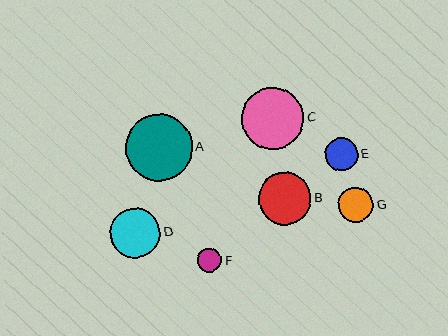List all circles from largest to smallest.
From largest to smallest: A, C, B, D, G, E, F.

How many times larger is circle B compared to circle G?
Circle B is approximately 1.5 times the size of circle G.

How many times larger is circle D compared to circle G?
Circle D is approximately 1.4 times the size of circle G.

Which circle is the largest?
Circle A is the largest with a size of approximately 66 pixels.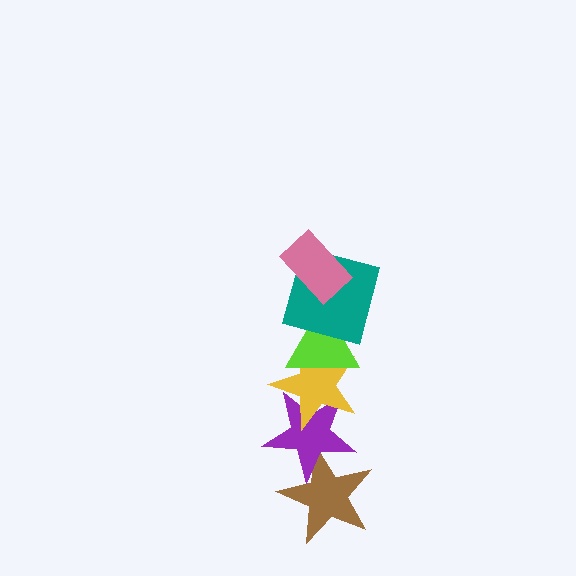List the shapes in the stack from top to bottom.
From top to bottom: the pink rectangle, the teal square, the lime triangle, the yellow star, the purple star, the brown star.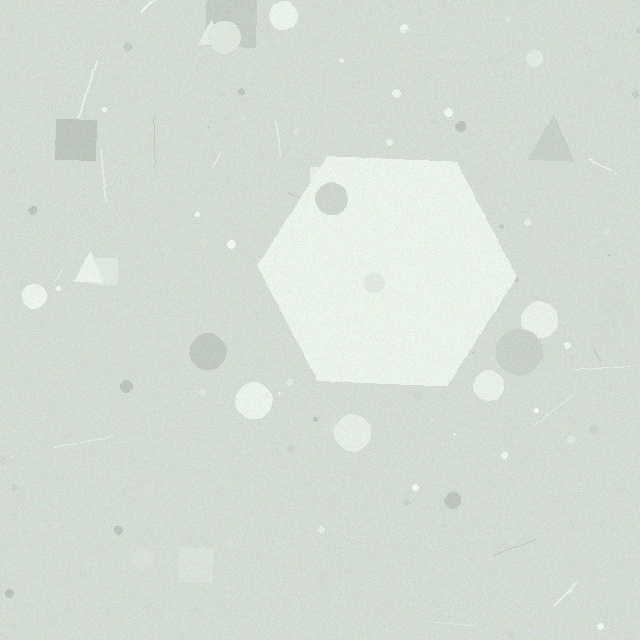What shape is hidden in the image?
A hexagon is hidden in the image.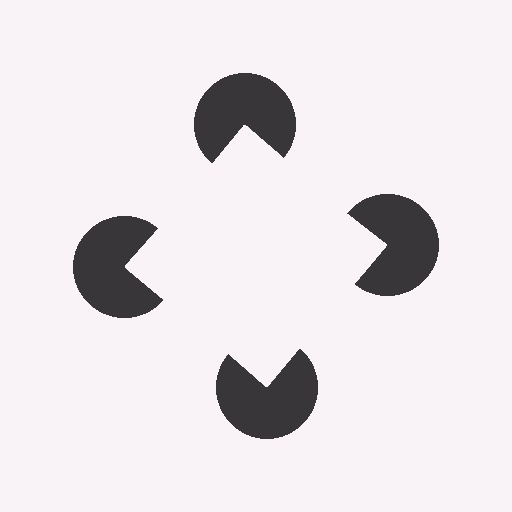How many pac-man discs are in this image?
There are 4 — one at each vertex of the illusory square.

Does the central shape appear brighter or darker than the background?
It typically appears slightly brighter than the background, even though no actual brightness change is drawn.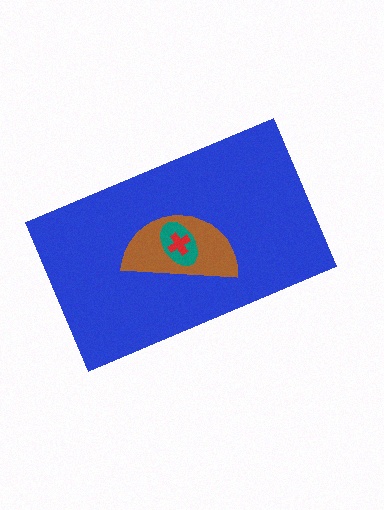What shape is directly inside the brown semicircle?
The teal ellipse.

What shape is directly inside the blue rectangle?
The brown semicircle.